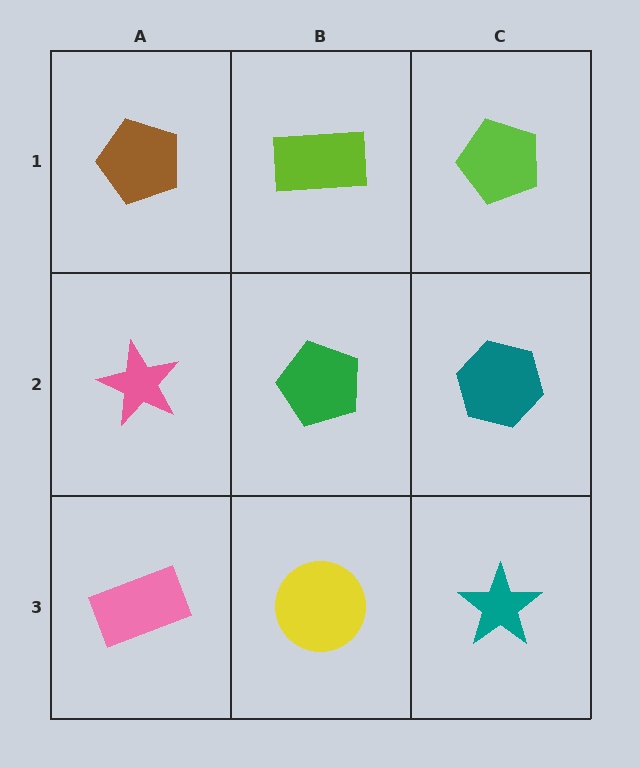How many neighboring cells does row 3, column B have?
3.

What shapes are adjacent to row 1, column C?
A teal hexagon (row 2, column C), a lime rectangle (row 1, column B).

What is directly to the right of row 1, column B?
A lime pentagon.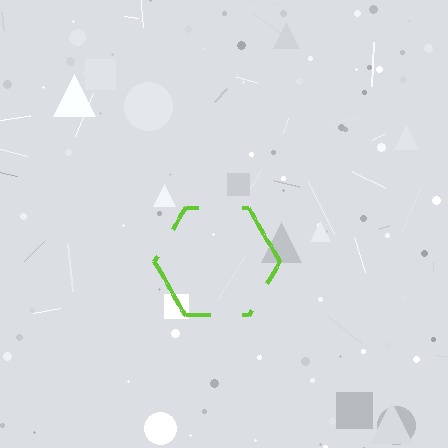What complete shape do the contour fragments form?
The contour fragments form a hexagon.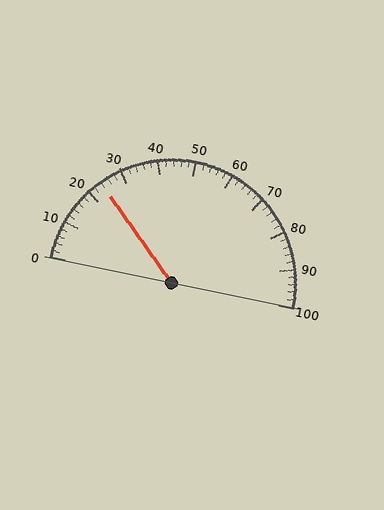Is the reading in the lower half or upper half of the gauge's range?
The reading is in the lower half of the range (0 to 100).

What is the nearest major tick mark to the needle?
The nearest major tick mark is 20.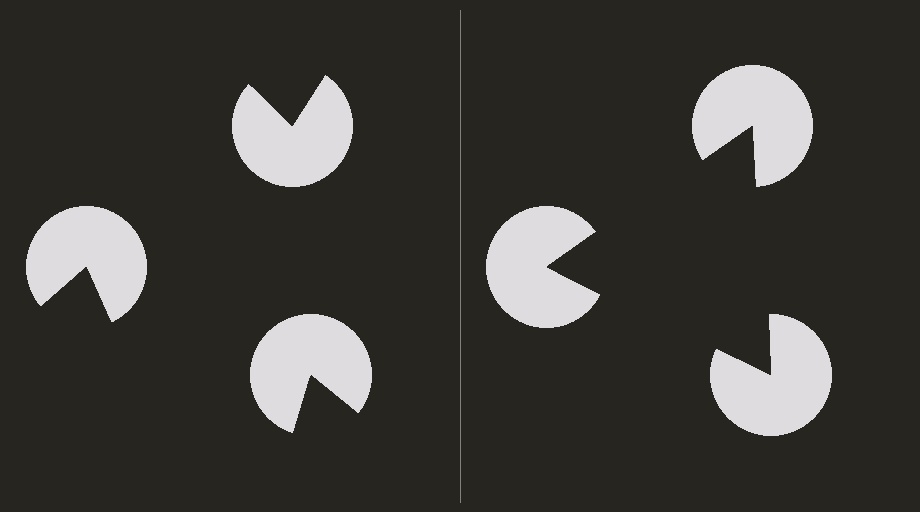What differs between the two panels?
The pac-man discs are positioned identically on both sides; only the wedge orientations differ. On the right they align to a triangle; on the left they are misaligned.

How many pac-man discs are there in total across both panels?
6 — 3 on each side.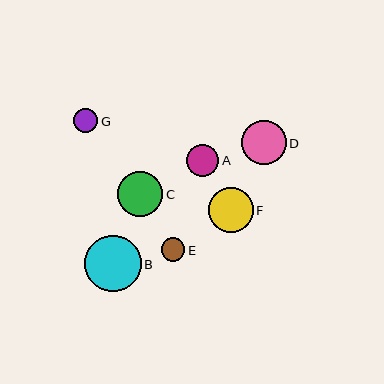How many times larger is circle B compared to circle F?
Circle B is approximately 1.3 times the size of circle F.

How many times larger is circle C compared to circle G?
Circle C is approximately 1.9 times the size of circle G.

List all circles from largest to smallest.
From largest to smallest: B, C, F, D, A, G, E.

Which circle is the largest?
Circle B is the largest with a size of approximately 56 pixels.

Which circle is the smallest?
Circle E is the smallest with a size of approximately 24 pixels.